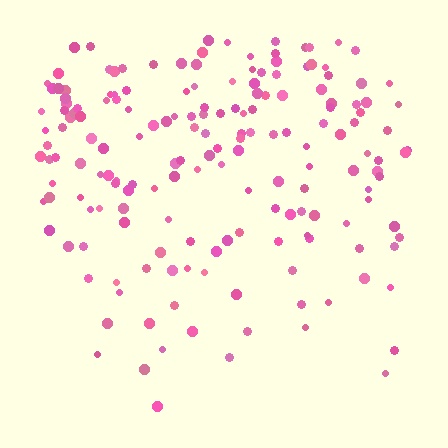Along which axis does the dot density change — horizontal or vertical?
Vertical.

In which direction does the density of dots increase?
From bottom to top, with the top side densest.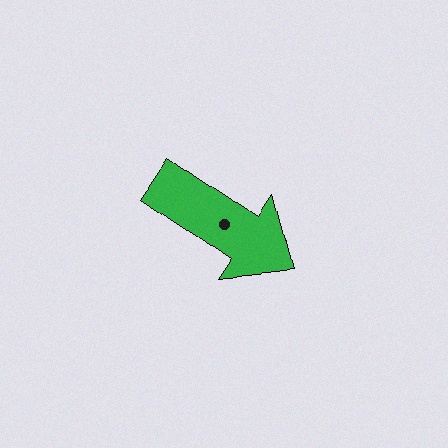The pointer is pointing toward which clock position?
Roughly 4 o'clock.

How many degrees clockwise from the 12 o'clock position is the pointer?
Approximately 124 degrees.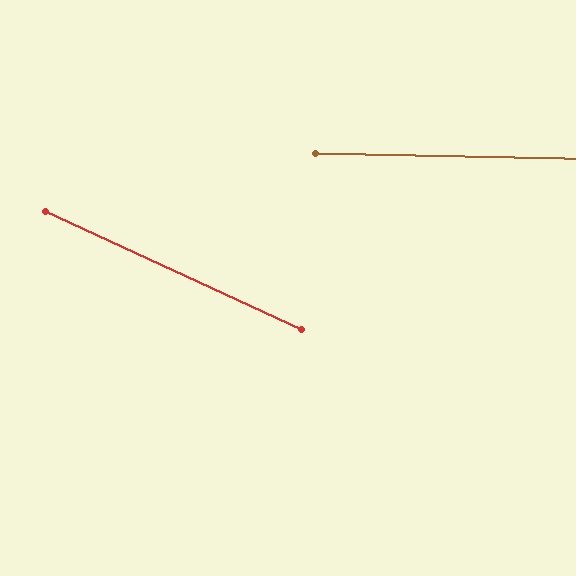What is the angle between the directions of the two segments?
Approximately 24 degrees.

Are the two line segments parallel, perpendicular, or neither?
Neither parallel nor perpendicular — they differ by about 24°.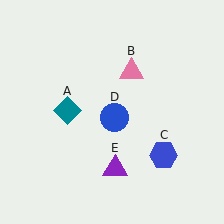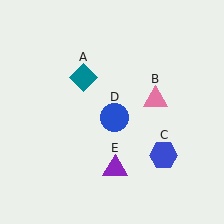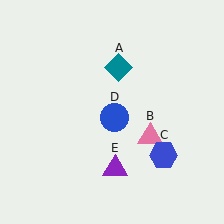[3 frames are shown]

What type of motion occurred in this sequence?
The teal diamond (object A), pink triangle (object B) rotated clockwise around the center of the scene.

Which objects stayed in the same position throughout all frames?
Blue hexagon (object C) and blue circle (object D) and purple triangle (object E) remained stationary.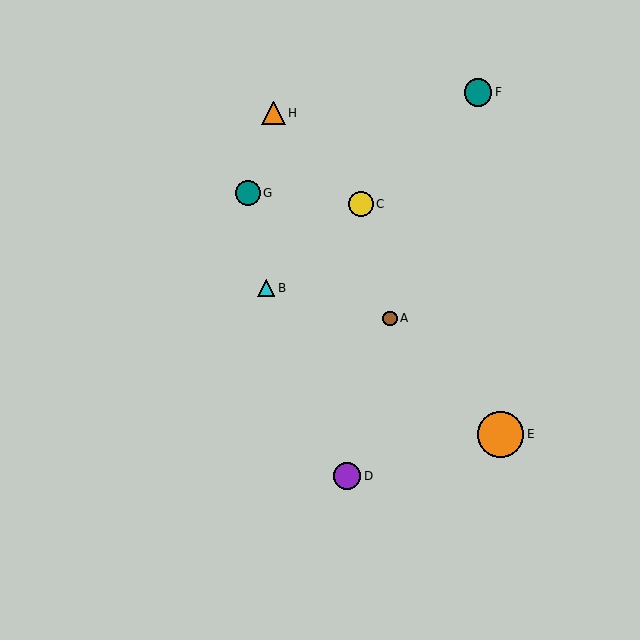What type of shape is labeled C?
Shape C is a yellow circle.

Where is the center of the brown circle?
The center of the brown circle is at (390, 318).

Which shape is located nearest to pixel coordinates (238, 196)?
The teal circle (labeled G) at (248, 193) is nearest to that location.